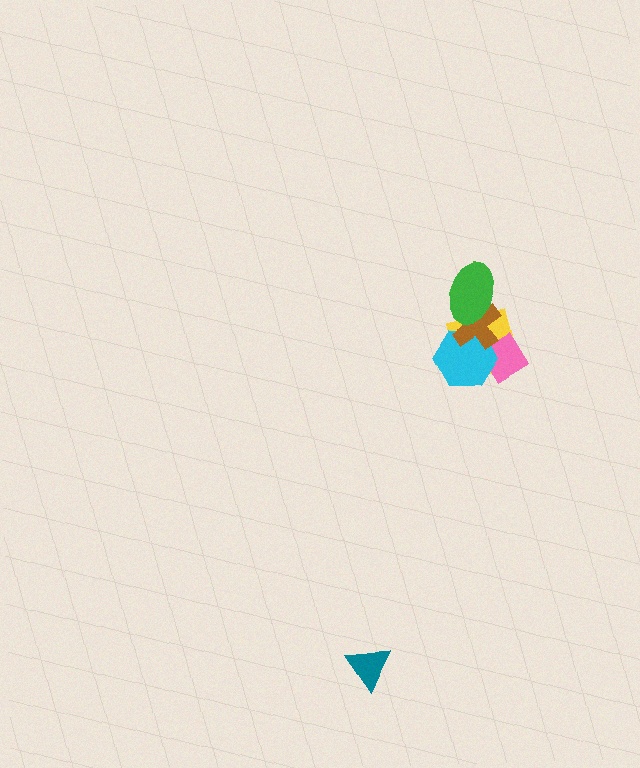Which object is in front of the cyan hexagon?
The brown cross is in front of the cyan hexagon.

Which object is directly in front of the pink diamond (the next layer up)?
The cyan hexagon is directly in front of the pink diamond.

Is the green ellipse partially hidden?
No, no other shape covers it.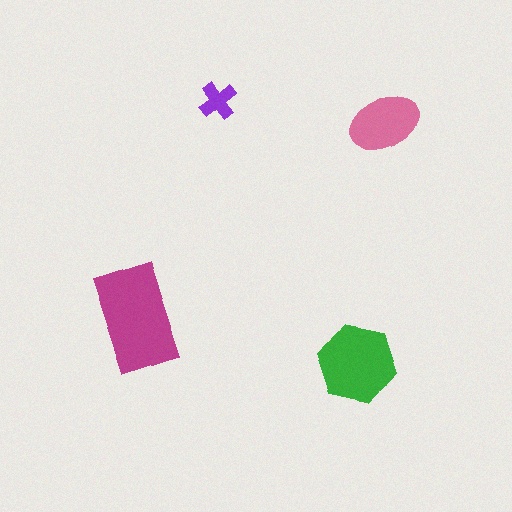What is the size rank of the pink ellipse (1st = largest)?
3rd.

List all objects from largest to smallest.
The magenta rectangle, the green hexagon, the pink ellipse, the purple cross.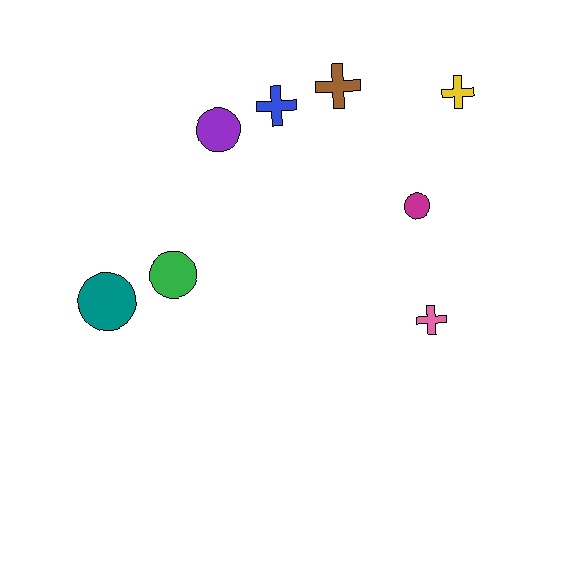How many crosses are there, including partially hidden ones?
There are 4 crosses.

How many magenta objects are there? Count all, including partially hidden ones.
There is 1 magenta object.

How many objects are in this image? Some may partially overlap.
There are 8 objects.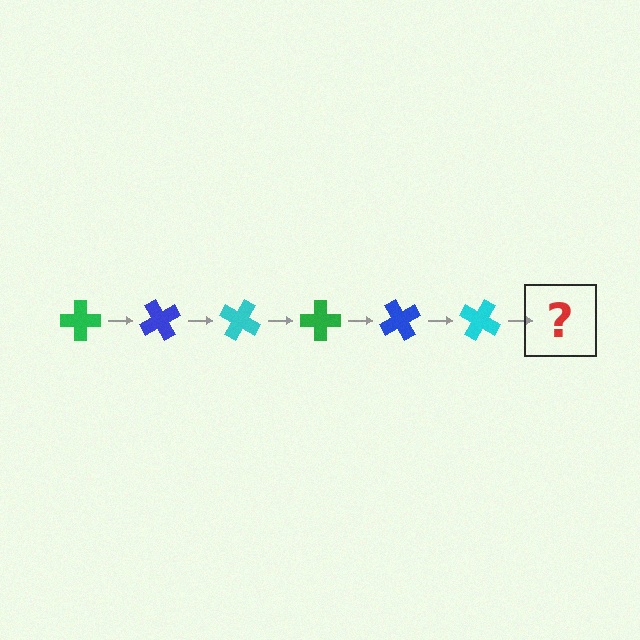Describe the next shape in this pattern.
It should be a green cross, rotated 360 degrees from the start.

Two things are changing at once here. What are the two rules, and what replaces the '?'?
The two rules are that it rotates 60 degrees each step and the color cycles through green, blue, and cyan. The '?' should be a green cross, rotated 360 degrees from the start.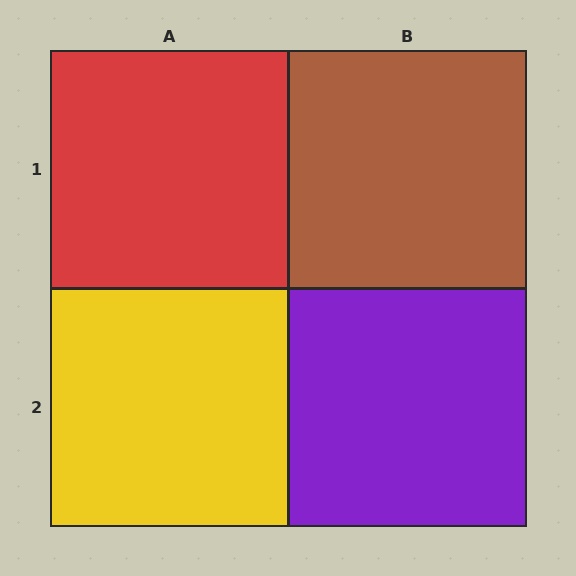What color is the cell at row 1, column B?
Brown.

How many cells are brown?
1 cell is brown.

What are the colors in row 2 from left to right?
Yellow, purple.